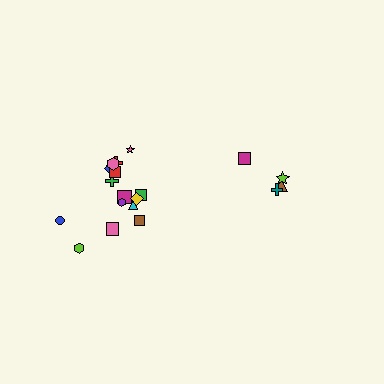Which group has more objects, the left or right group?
The left group.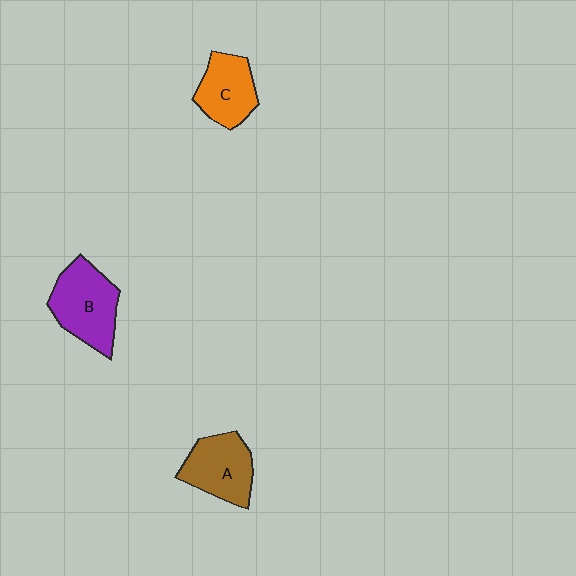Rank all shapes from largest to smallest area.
From largest to smallest: B (purple), A (brown), C (orange).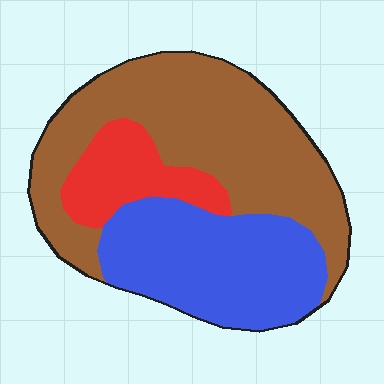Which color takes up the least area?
Red, at roughly 15%.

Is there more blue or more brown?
Brown.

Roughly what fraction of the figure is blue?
Blue covers roughly 35% of the figure.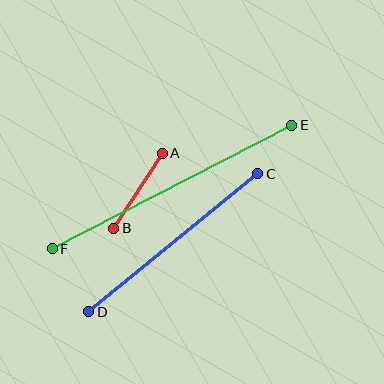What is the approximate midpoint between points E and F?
The midpoint is at approximately (172, 187) pixels.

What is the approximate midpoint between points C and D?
The midpoint is at approximately (173, 243) pixels.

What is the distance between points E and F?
The distance is approximately 269 pixels.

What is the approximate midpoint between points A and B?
The midpoint is at approximately (138, 191) pixels.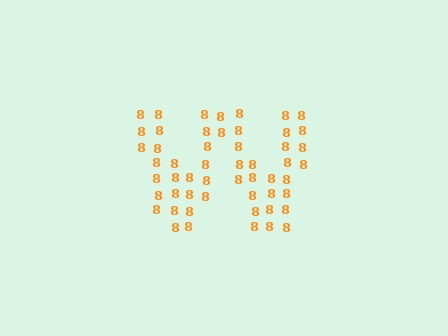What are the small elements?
The small elements are digit 8's.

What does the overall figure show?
The overall figure shows the letter W.